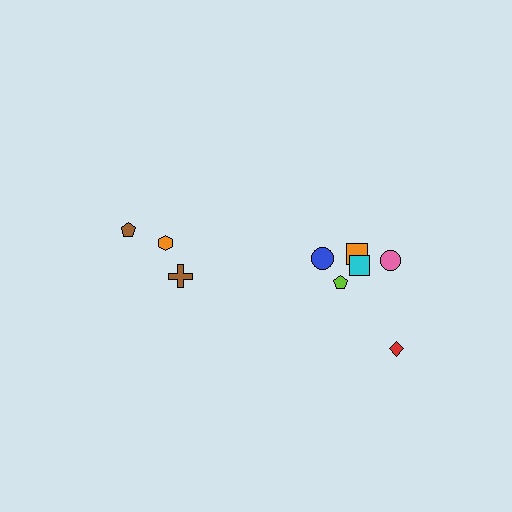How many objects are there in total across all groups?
There are 9 objects.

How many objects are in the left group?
There are 3 objects.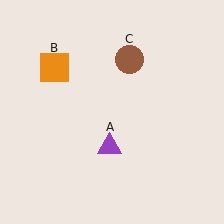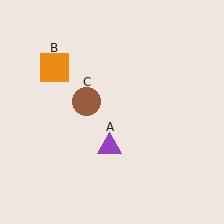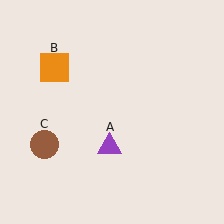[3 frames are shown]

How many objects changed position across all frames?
1 object changed position: brown circle (object C).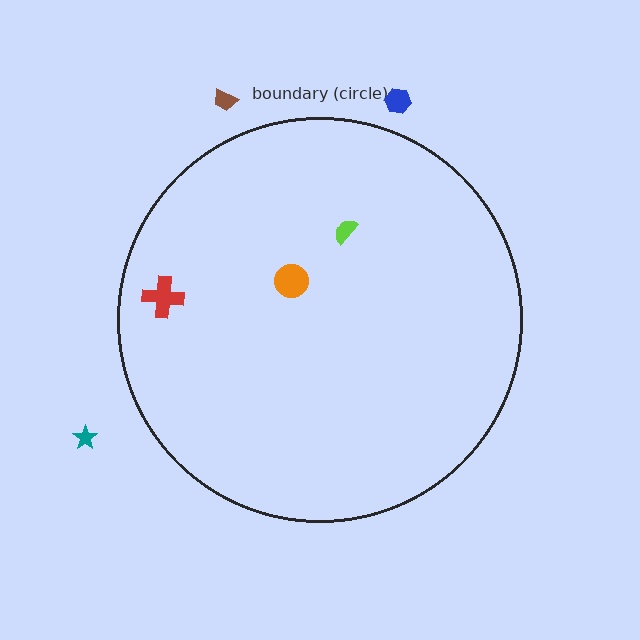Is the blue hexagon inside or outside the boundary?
Outside.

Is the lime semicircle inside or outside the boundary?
Inside.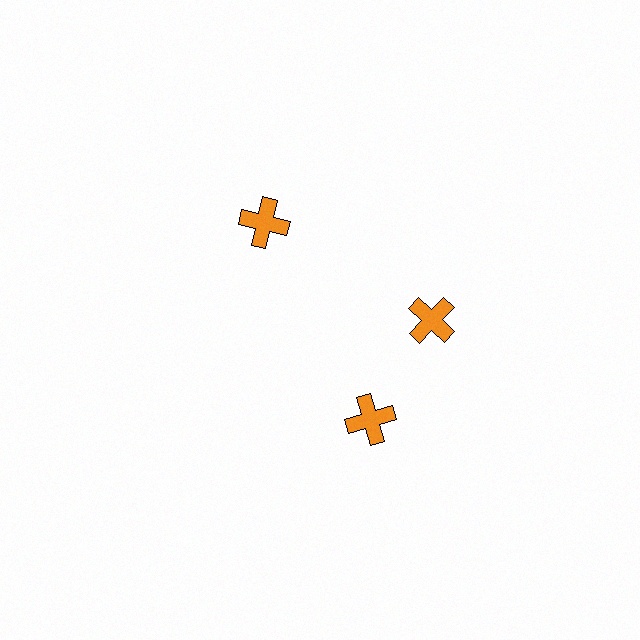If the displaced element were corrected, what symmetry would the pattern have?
It would have 3-fold rotational symmetry — the pattern would map onto itself every 120 degrees.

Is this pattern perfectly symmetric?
No. The 3 orange crosses are arranged in a ring, but one element near the 7 o'clock position is rotated out of alignment along the ring, breaking the 3-fold rotational symmetry.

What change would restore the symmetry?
The symmetry would be restored by rotating it back into even spacing with its neighbors so that all 3 crosses sit at equal angles and equal distance from the center.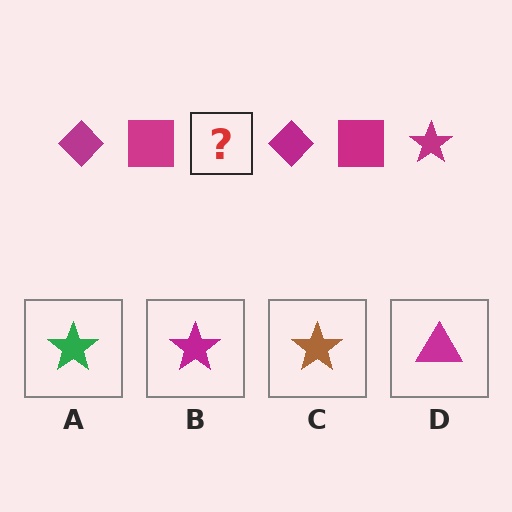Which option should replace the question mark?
Option B.